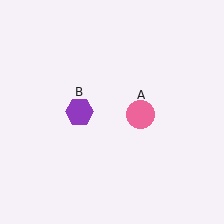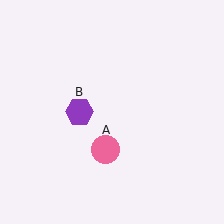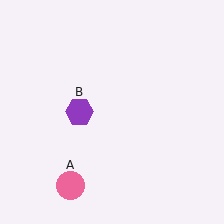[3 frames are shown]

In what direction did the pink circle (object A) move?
The pink circle (object A) moved down and to the left.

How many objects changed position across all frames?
1 object changed position: pink circle (object A).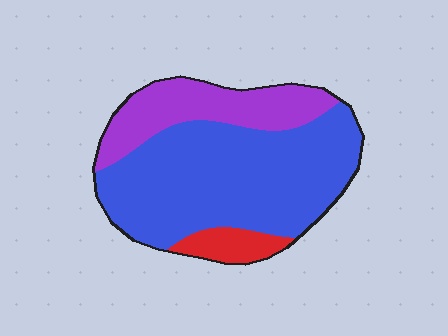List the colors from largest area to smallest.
From largest to smallest: blue, purple, red.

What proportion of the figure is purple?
Purple covers roughly 25% of the figure.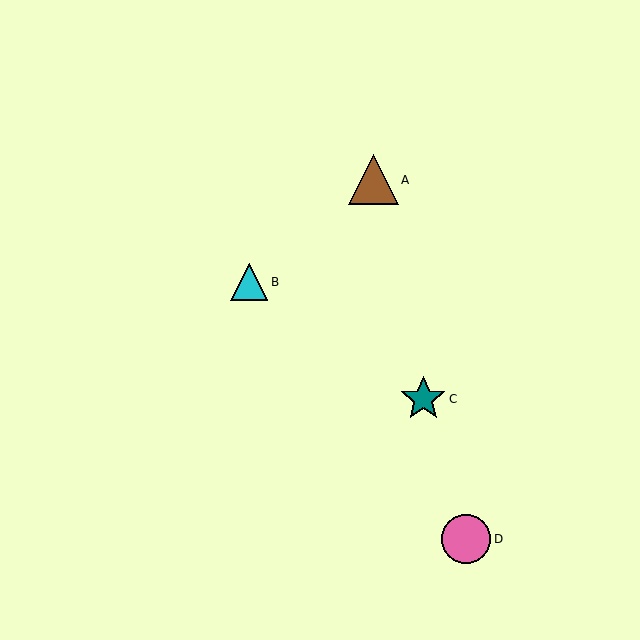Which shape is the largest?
The brown triangle (labeled A) is the largest.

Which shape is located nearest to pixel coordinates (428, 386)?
The teal star (labeled C) at (423, 399) is nearest to that location.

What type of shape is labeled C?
Shape C is a teal star.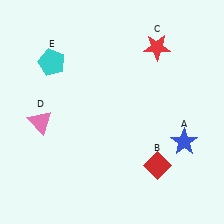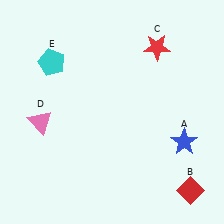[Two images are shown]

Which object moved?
The red diamond (B) moved right.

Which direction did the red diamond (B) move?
The red diamond (B) moved right.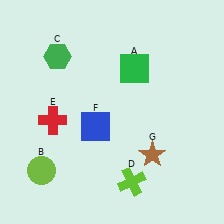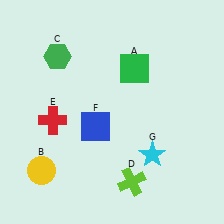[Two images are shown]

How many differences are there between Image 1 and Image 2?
There are 2 differences between the two images.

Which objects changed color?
B changed from lime to yellow. G changed from brown to cyan.